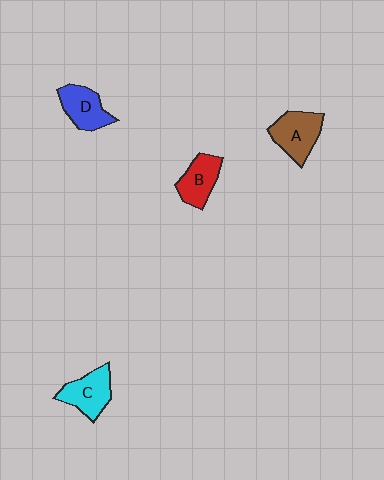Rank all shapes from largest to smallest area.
From largest to smallest: A (brown), C (cyan), D (blue), B (red).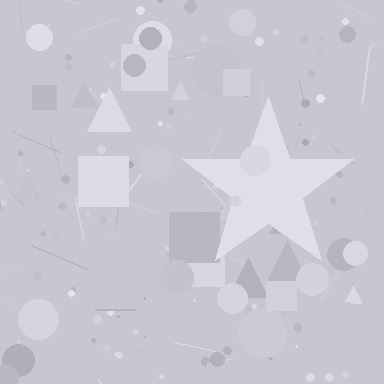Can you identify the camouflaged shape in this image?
The camouflaged shape is a star.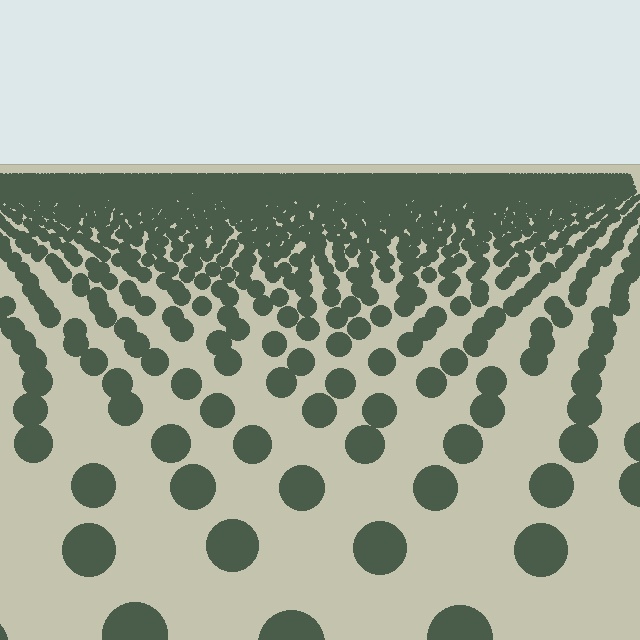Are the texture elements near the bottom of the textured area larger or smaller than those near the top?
Larger. Near the bottom, elements are closer to the viewer and appear at a bigger on-screen size.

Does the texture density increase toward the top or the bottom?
Density increases toward the top.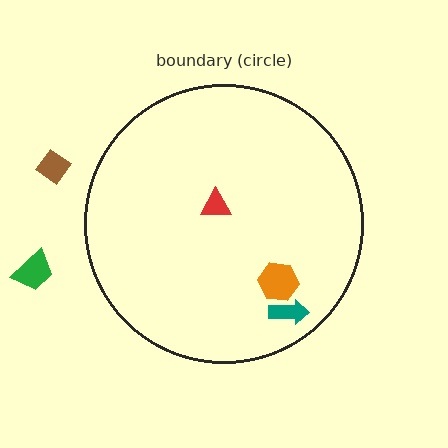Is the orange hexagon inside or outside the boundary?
Inside.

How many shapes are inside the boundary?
3 inside, 2 outside.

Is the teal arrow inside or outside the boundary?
Inside.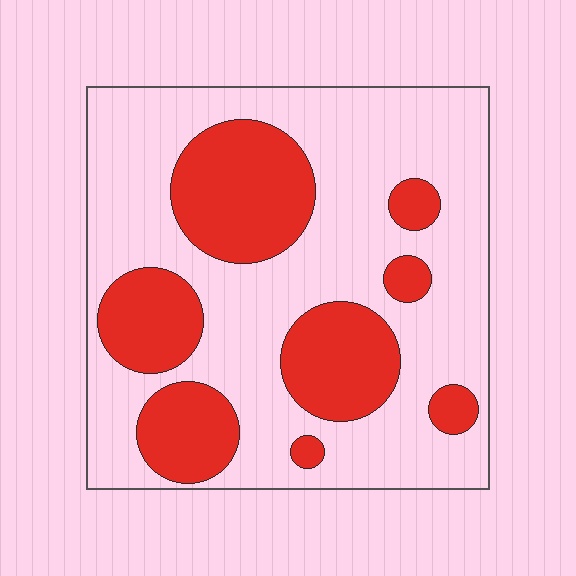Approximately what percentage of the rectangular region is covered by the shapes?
Approximately 30%.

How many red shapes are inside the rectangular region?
8.